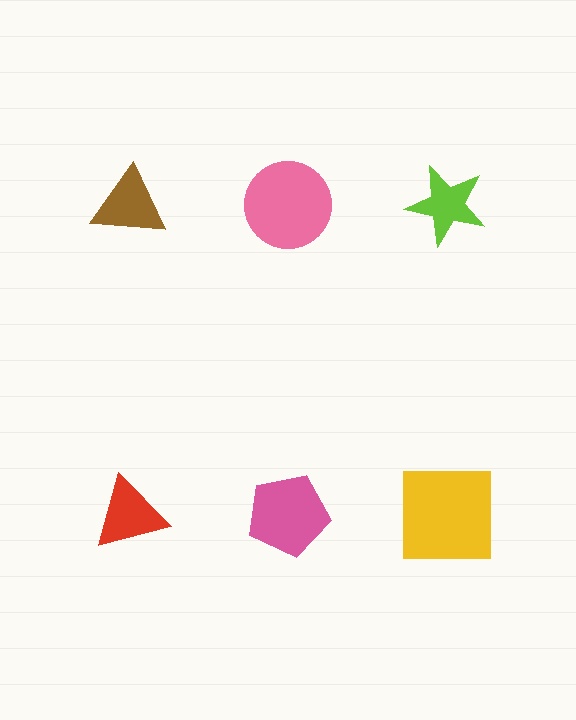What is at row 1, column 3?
A lime star.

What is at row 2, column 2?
A pink pentagon.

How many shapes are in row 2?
3 shapes.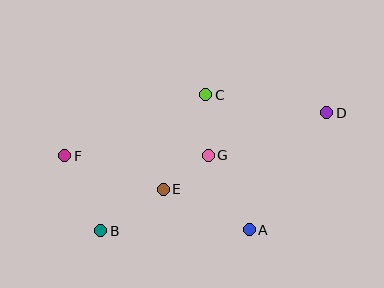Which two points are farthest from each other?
Points D and F are farthest from each other.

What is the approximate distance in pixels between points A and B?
The distance between A and B is approximately 149 pixels.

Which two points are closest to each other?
Points E and G are closest to each other.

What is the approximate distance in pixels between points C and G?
The distance between C and G is approximately 60 pixels.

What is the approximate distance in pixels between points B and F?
The distance between B and F is approximately 83 pixels.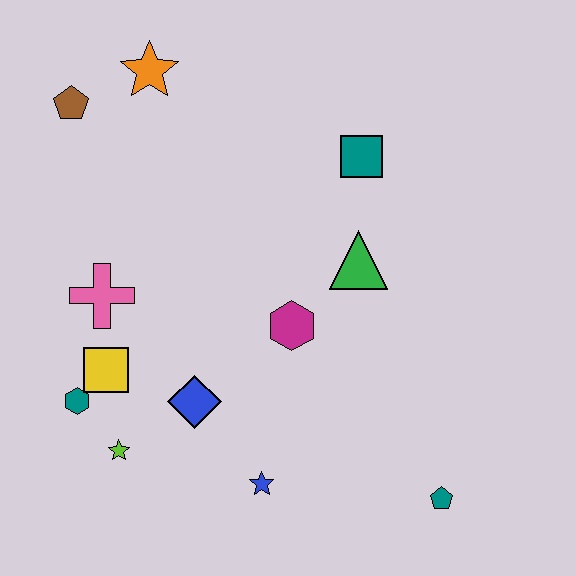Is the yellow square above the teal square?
No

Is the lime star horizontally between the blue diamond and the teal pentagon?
No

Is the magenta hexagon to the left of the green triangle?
Yes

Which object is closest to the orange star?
The brown pentagon is closest to the orange star.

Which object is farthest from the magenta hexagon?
The brown pentagon is farthest from the magenta hexagon.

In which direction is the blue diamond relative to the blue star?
The blue diamond is above the blue star.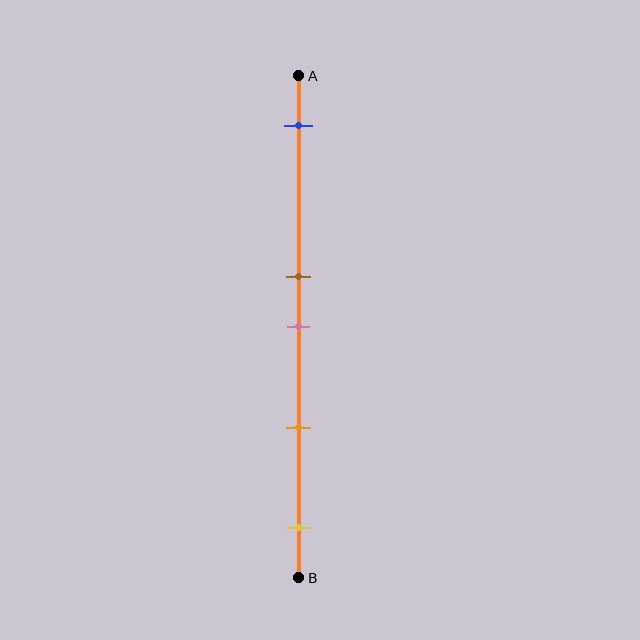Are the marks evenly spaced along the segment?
No, the marks are not evenly spaced.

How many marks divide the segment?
There are 5 marks dividing the segment.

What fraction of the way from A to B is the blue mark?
The blue mark is approximately 10% (0.1) of the way from A to B.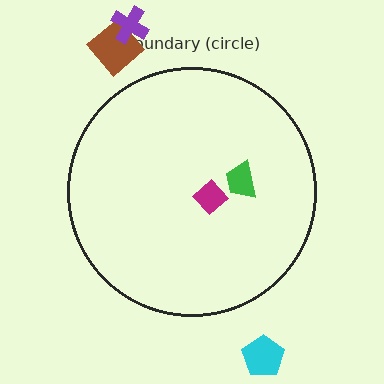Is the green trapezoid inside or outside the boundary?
Inside.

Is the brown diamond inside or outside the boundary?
Outside.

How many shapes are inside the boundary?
2 inside, 3 outside.